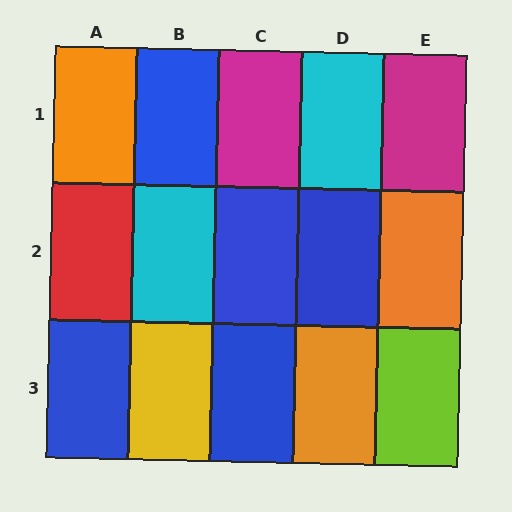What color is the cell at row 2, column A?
Red.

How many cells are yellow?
1 cell is yellow.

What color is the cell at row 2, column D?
Blue.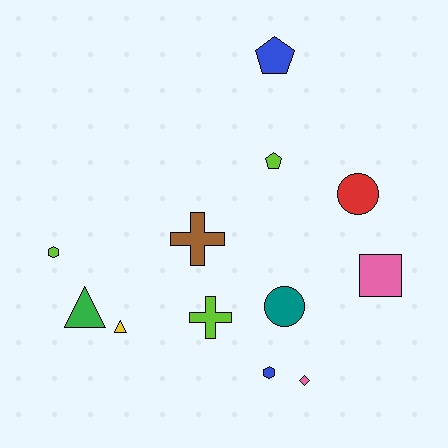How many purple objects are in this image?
There are no purple objects.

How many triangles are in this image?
There are 2 triangles.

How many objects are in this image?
There are 12 objects.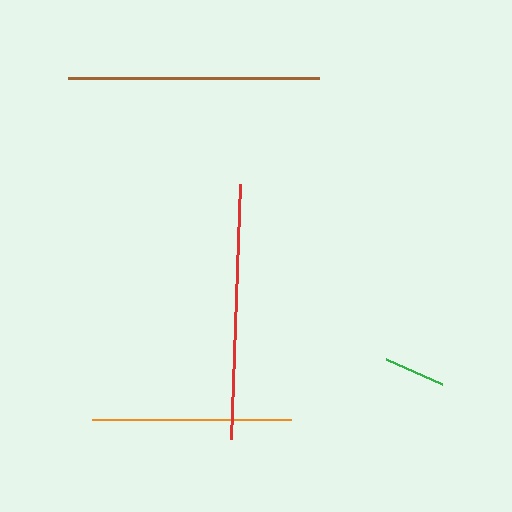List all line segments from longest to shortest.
From longest to shortest: red, brown, orange, green.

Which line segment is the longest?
The red line is the longest at approximately 255 pixels.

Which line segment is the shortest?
The green line is the shortest at approximately 62 pixels.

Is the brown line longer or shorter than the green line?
The brown line is longer than the green line.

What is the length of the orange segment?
The orange segment is approximately 199 pixels long.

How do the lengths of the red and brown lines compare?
The red and brown lines are approximately the same length.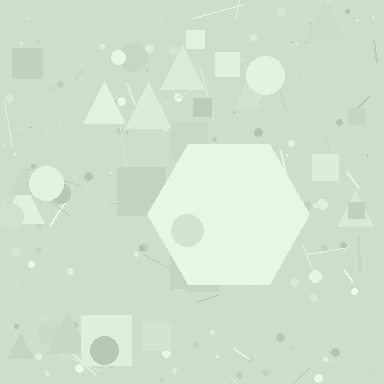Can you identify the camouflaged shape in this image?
The camouflaged shape is a hexagon.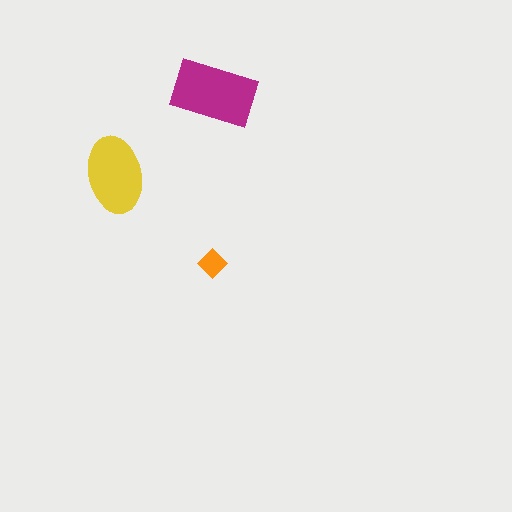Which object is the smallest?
The orange diamond.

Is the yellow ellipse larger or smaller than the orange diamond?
Larger.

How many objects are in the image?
There are 3 objects in the image.